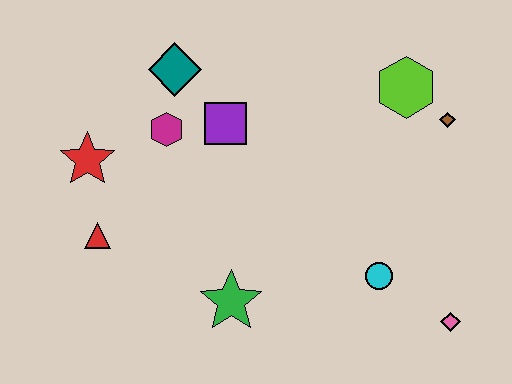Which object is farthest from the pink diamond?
The red star is farthest from the pink diamond.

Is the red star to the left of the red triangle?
Yes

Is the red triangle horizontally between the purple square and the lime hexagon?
No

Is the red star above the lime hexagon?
No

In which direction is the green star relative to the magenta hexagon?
The green star is below the magenta hexagon.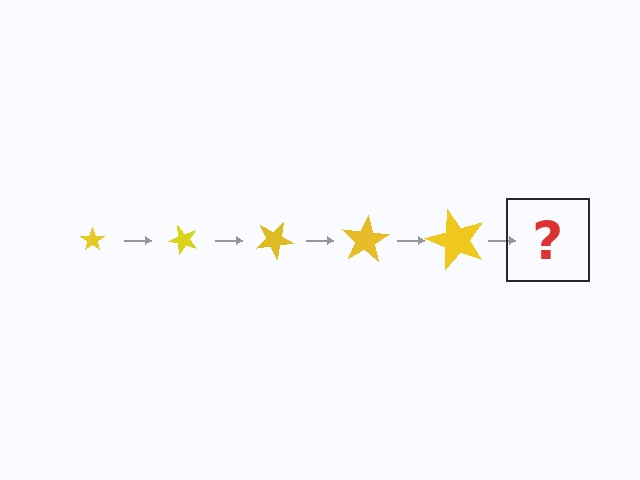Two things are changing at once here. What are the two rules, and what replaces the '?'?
The two rules are that the star grows larger each step and it rotates 50 degrees each step. The '?' should be a star, larger than the previous one and rotated 250 degrees from the start.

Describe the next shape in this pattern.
It should be a star, larger than the previous one and rotated 250 degrees from the start.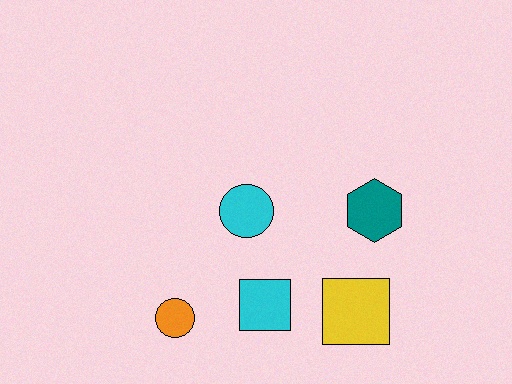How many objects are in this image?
There are 5 objects.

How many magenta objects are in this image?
There are no magenta objects.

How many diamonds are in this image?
There are no diamonds.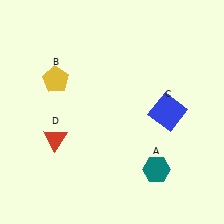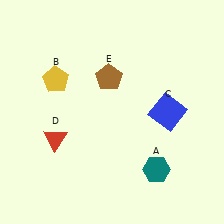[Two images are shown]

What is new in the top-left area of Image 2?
A brown pentagon (E) was added in the top-left area of Image 2.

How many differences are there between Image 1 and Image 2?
There is 1 difference between the two images.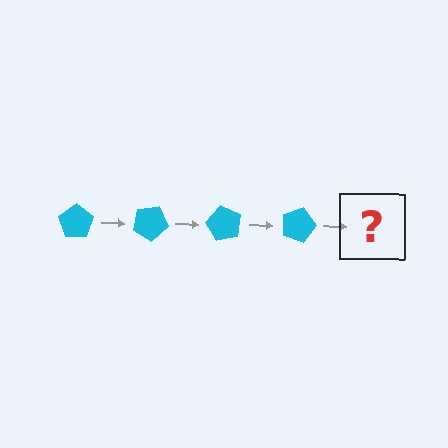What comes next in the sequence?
The next element should be a cyan pentagon rotated 120 degrees.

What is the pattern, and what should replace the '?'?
The pattern is that the pentagon rotates 30 degrees each step. The '?' should be a cyan pentagon rotated 120 degrees.